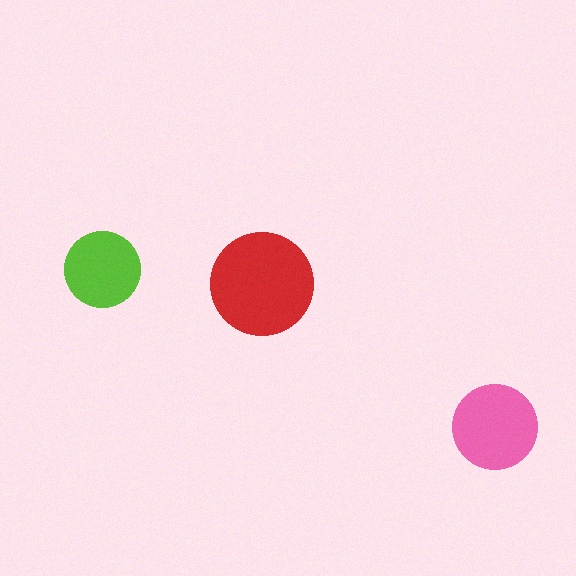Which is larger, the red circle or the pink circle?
The red one.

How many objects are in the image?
There are 3 objects in the image.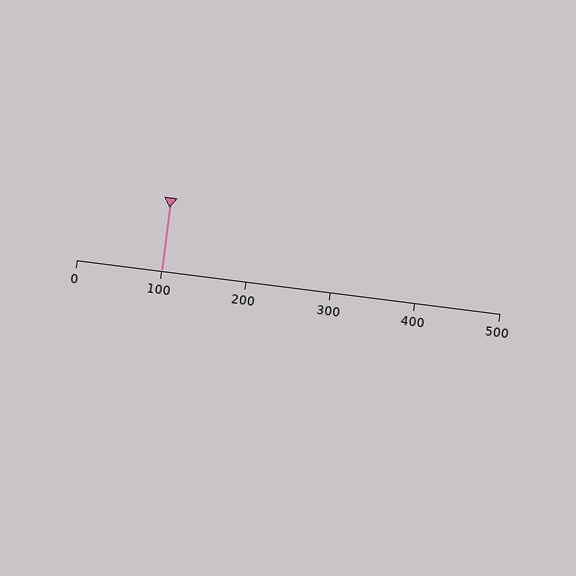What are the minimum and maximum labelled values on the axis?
The axis runs from 0 to 500.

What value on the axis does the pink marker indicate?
The marker indicates approximately 100.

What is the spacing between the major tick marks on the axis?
The major ticks are spaced 100 apart.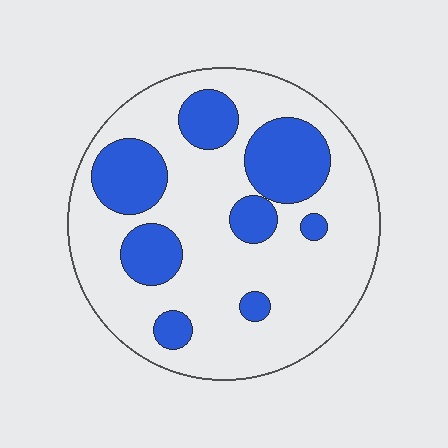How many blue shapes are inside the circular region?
8.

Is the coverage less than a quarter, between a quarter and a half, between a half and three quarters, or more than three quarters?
Between a quarter and a half.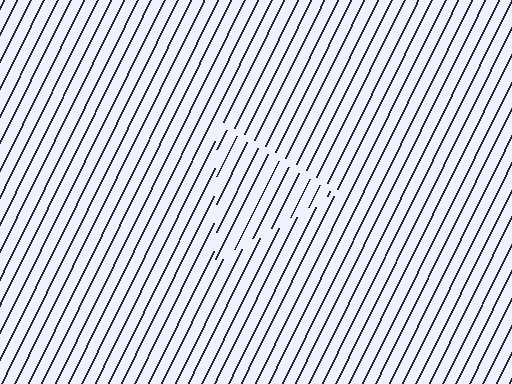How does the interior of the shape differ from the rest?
The interior of the shape contains the same grating, shifted by half a period — the contour is defined by the phase discontinuity where line-ends from the inner and outer gratings abut.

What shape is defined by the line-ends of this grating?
An illusory triangle. The interior of the shape contains the same grating, shifted by half a period — the contour is defined by the phase discontinuity where line-ends from the inner and outer gratings abut.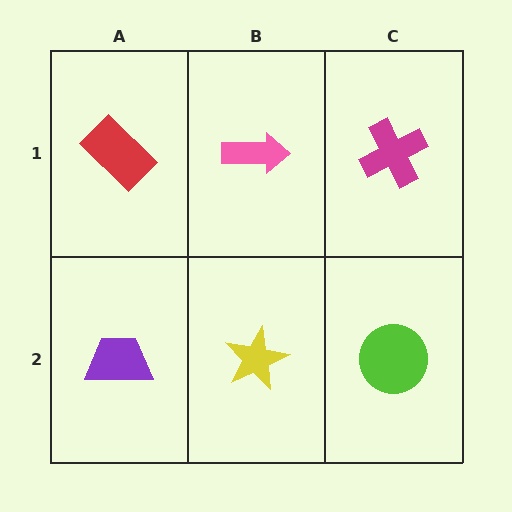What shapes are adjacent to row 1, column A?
A purple trapezoid (row 2, column A), a pink arrow (row 1, column B).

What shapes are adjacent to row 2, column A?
A red rectangle (row 1, column A), a yellow star (row 2, column B).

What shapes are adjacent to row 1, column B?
A yellow star (row 2, column B), a red rectangle (row 1, column A), a magenta cross (row 1, column C).